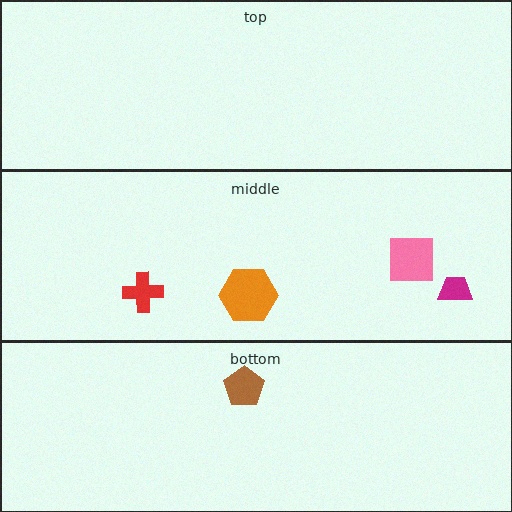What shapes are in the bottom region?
The brown pentagon.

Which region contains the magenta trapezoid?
The middle region.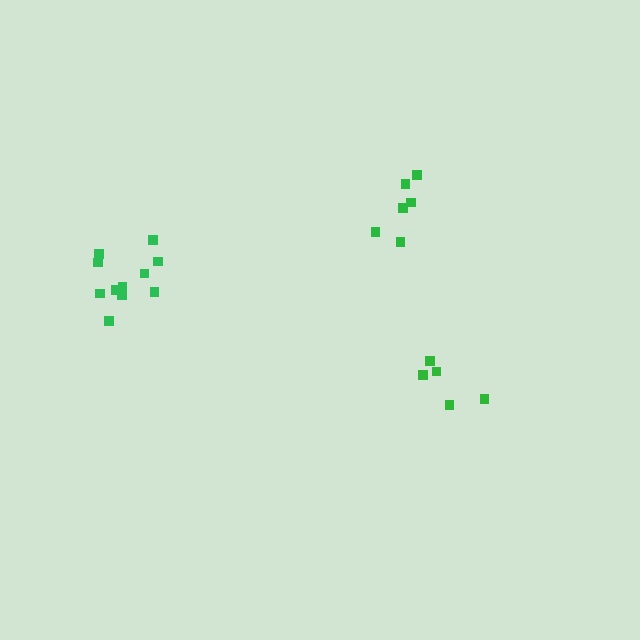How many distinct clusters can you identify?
There are 3 distinct clusters.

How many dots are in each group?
Group 1: 6 dots, Group 2: 11 dots, Group 3: 5 dots (22 total).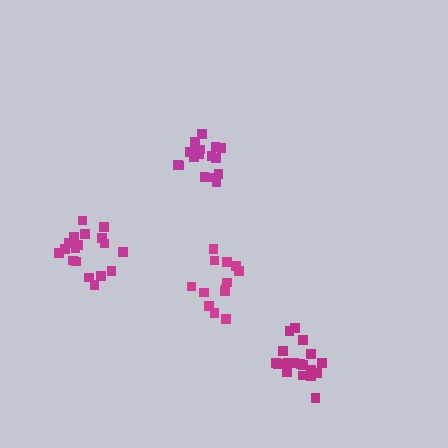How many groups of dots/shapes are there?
There are 4 groups.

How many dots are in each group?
Group 1: 13 dots, Group 2: 18 dots, Group 3: 17 dots, Group 4: 18 dots (66 total).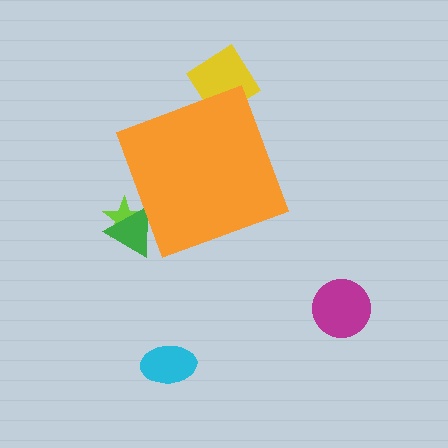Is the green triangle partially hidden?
Yes, the green triangle is partially hidden behind the orange diamond.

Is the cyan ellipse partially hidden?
No, the cyan ellipse is fully visible.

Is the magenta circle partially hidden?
No, the magenta circle is fully visible.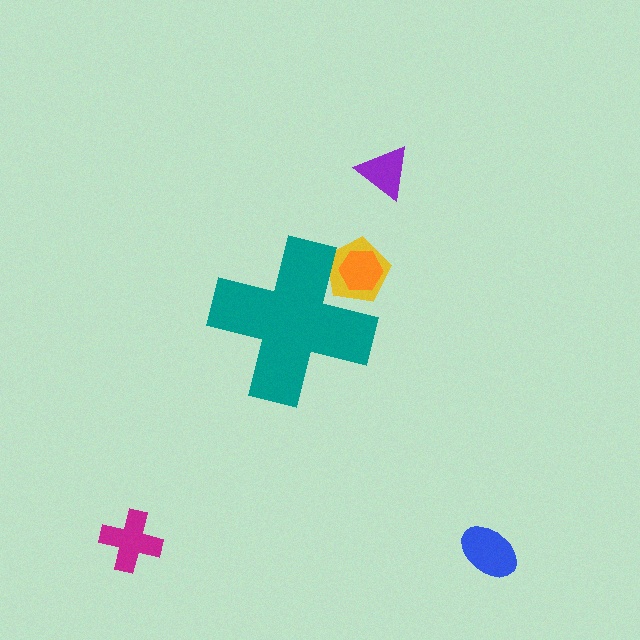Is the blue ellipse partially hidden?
No, the blue ellipse is fully visible.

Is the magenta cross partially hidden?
No, the magenta cross is fully visible.